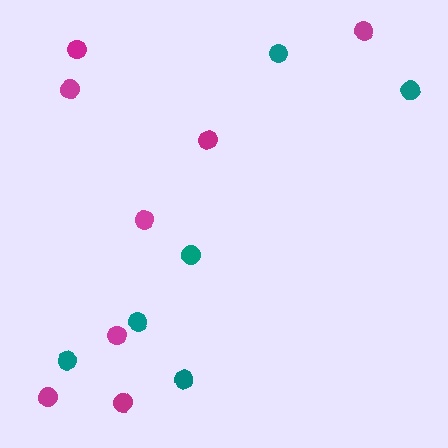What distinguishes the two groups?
There are 2 groups: one group of teal circles (6) and one group of magenta circles (8).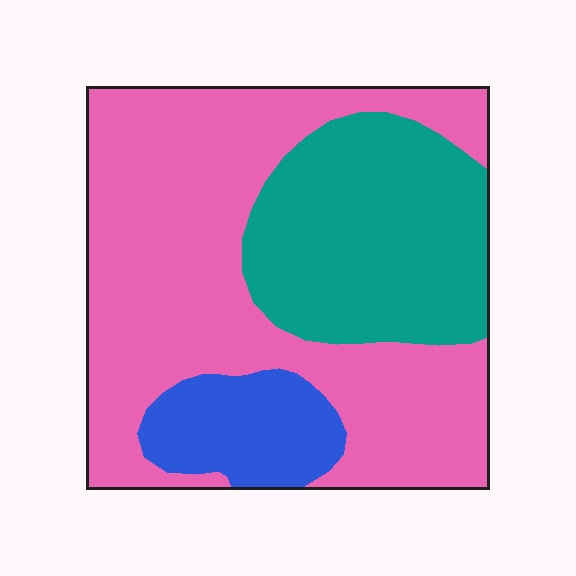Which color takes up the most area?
Pink, at roughly 60%.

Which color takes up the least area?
Blue, at roughly 10%.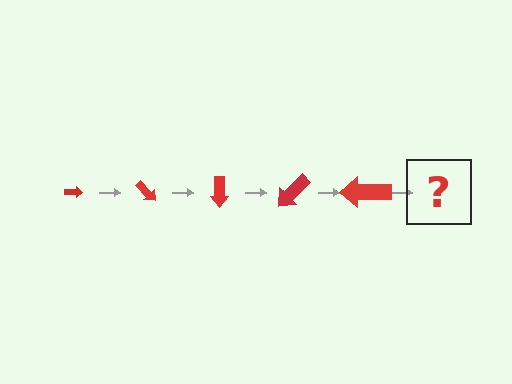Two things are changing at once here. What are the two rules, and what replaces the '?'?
The two rules are that the arrow grows larger each step and it rotates 45 degrees each step. The '?' should be an arrow, larger than the previous one and rotated 225 degrees from the start.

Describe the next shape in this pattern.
It should be an arrow, larger than the previous one and rotated 225 degrees from the start.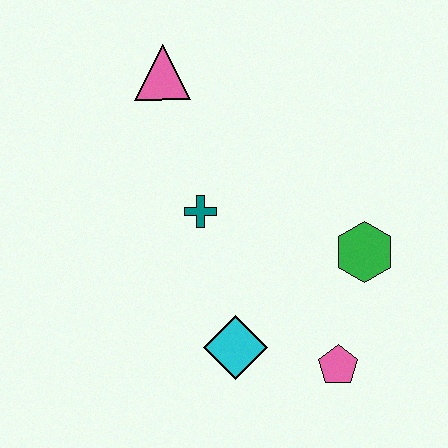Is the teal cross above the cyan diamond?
Yes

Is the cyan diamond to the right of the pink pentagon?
No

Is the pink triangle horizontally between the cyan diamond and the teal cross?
No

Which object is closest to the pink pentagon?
The cyan diamond is closest to the pink pentagon.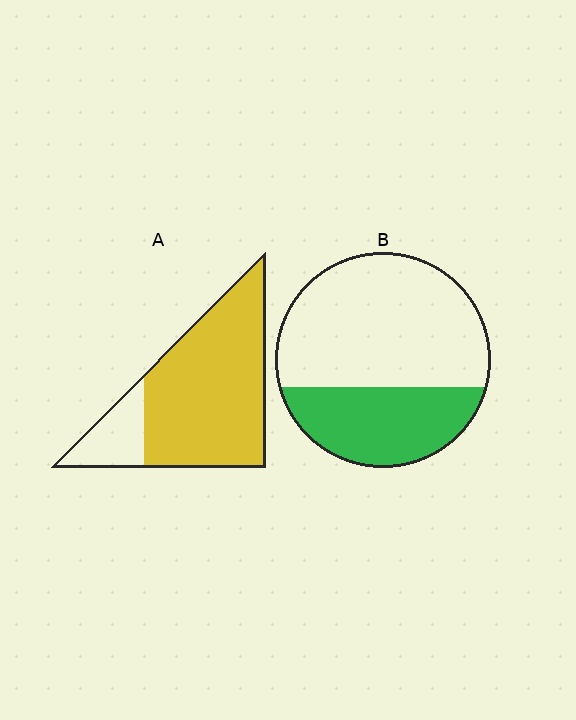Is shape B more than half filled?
No.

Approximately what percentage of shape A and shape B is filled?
A is approximately 80% and B is approximately 35%.